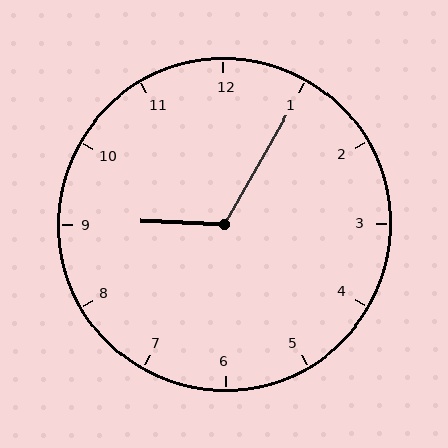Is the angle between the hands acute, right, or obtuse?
It is obtuse.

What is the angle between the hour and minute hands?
Approximately 118 degrees.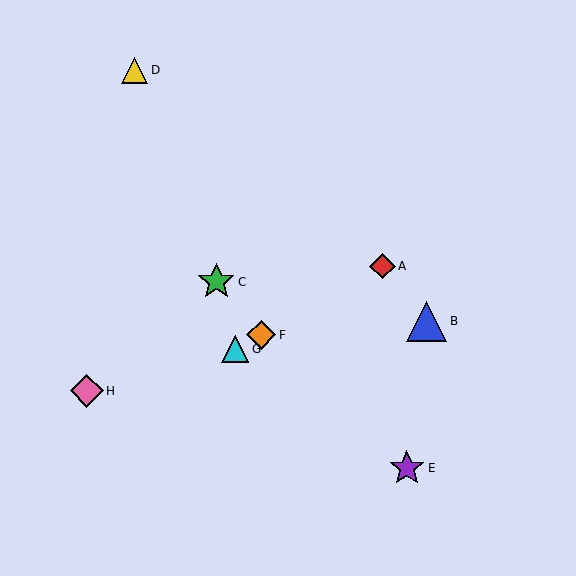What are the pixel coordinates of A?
Object A is at (382, 266).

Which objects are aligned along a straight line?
Objects A, F, G are aligned along a straight line.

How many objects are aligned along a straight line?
3 objects (A, F, G) are aligned along a straight line.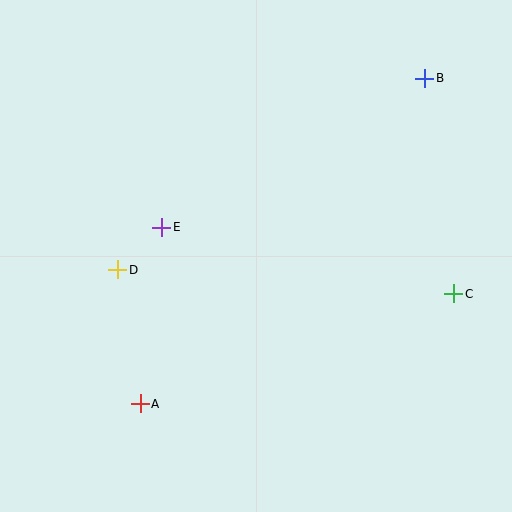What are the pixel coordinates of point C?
Point C is at (454, 294).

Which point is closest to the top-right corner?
Point B is closest to the top-right corner.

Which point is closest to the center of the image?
Point E at (162, 227) is closest to the center.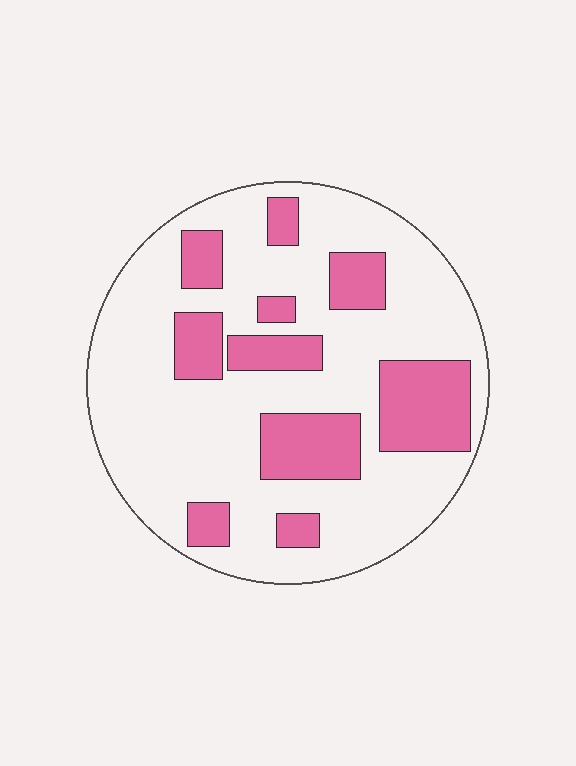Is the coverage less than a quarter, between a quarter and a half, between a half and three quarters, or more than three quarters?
Between a quarter and a half.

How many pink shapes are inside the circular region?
10.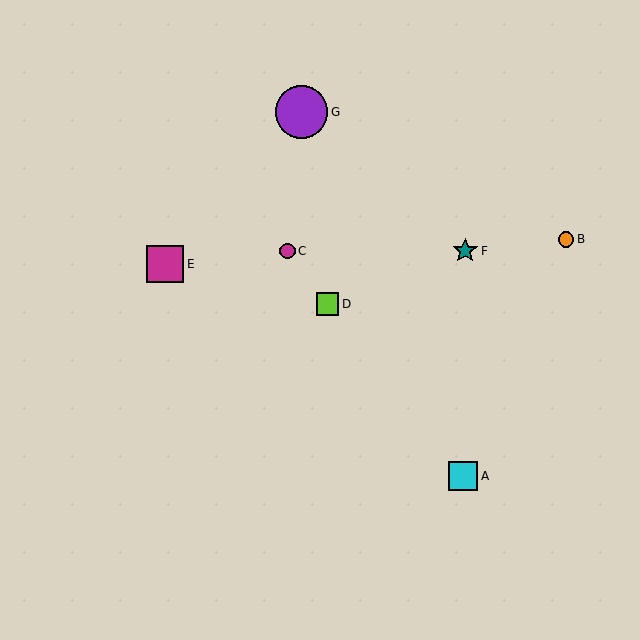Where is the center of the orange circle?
The center of the orange circle is at (566, 239).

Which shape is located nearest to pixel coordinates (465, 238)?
The teal star (labeled F) at (465, 251) is nearest to that location.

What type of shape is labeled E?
Shape E is a magenta square.